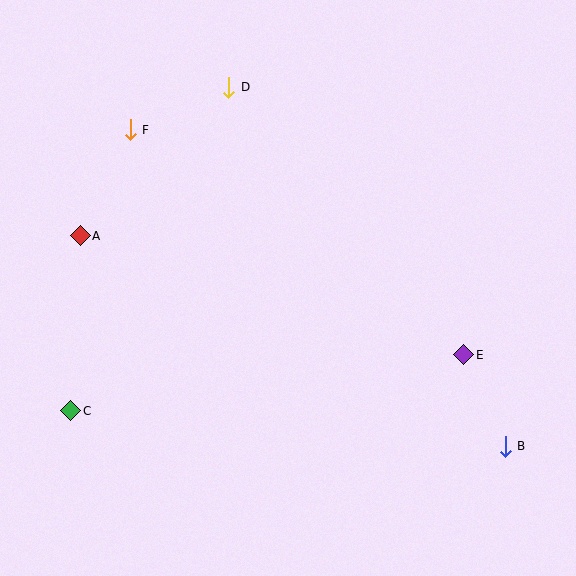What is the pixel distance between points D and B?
The distance between D and B is 453 pixels.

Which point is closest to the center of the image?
Point E at (464, 355) is closest to the center.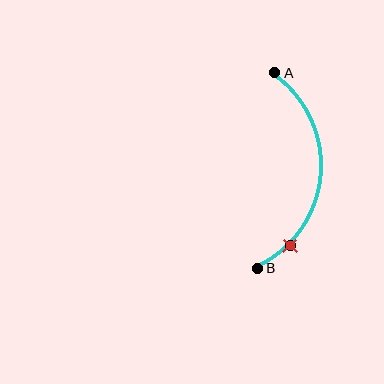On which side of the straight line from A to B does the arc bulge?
The arc bulges to the right of the straight line connecting A and B.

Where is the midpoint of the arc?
The arc midpoint is the point on the curve farthest from the straight line joining A and B. It sits to the right of that line.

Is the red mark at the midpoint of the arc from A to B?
No. The red mark lies on the arc but is closer to endpoint B. The arc midpoint would be at the point on the curve equidistant along the arc from both A and B.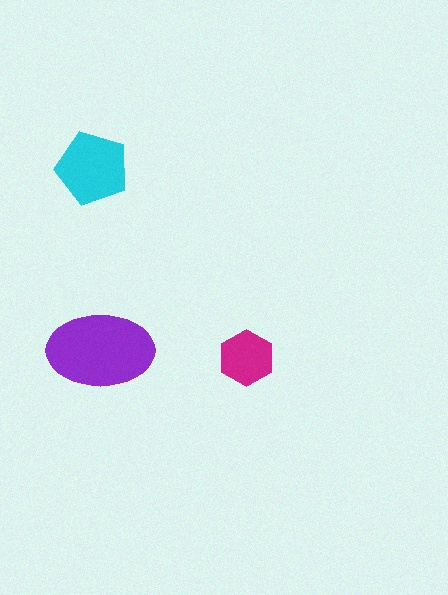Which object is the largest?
The purple ellipse.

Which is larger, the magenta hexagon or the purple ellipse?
The purple ellipse.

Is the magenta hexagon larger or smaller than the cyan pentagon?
Smaller.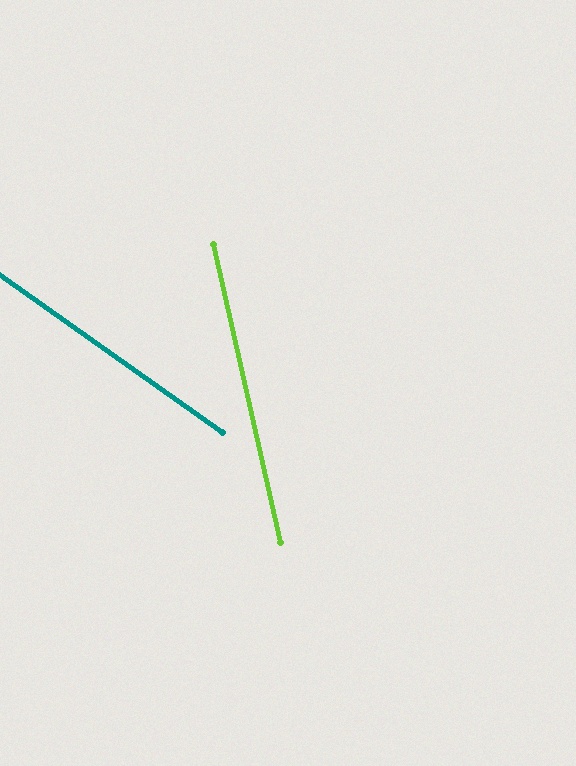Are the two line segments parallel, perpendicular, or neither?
Neither parallel nor perpendicular — they differ by about 42°.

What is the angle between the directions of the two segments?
Approximately 42 degrees.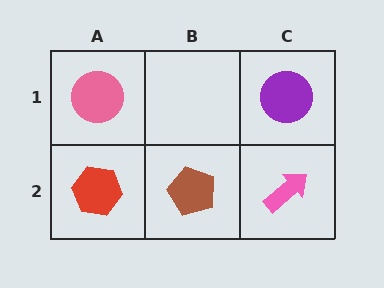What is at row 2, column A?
A red hexagon.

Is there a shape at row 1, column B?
No, that cell is empty.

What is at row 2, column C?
A pink arrow.